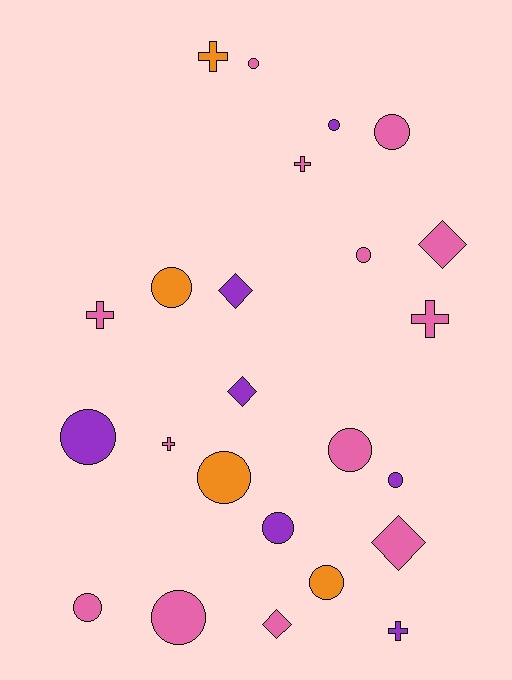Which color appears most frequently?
Pink, with 13 objects.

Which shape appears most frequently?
Circle, with 13 objects.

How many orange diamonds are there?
There are no orange diamonds.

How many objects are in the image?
There are 24 objects.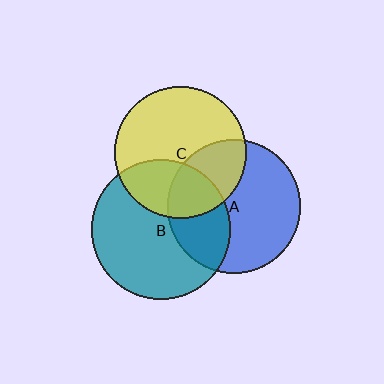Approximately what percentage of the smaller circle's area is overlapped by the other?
Approximately 35%.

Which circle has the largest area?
Circle B (teal).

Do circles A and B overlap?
Yes.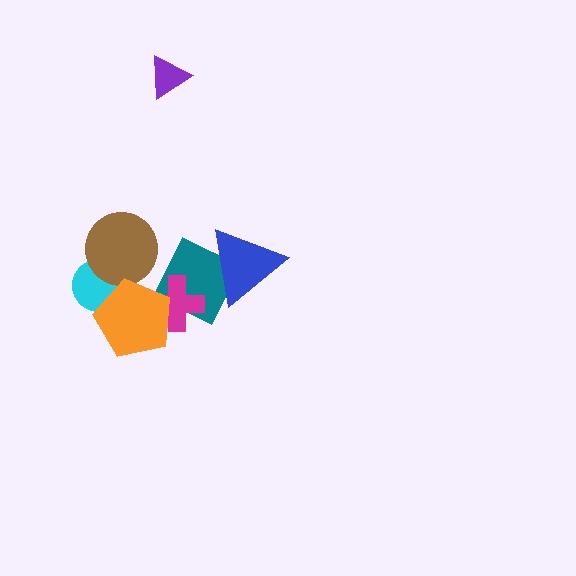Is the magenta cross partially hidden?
Yes, it is partially covered by another shape.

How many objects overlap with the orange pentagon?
2 objects overlap with the orange pentagon.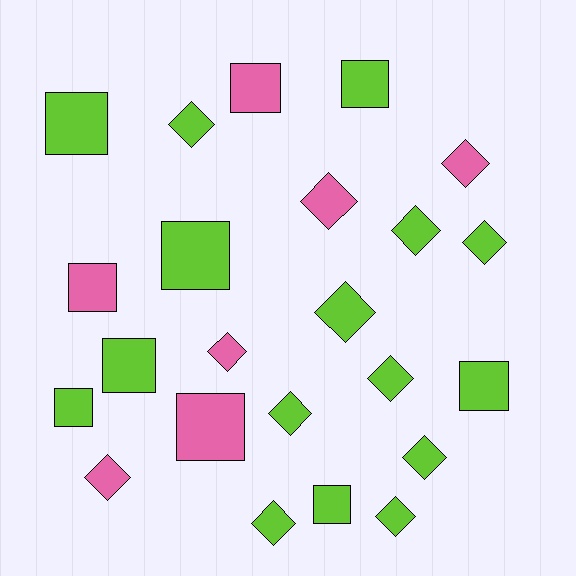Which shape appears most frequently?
Diamond, with 13 objects.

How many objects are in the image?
There are 23 objects.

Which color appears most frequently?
Lime, with 16 objects.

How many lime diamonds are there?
There are 9 lime diamonds.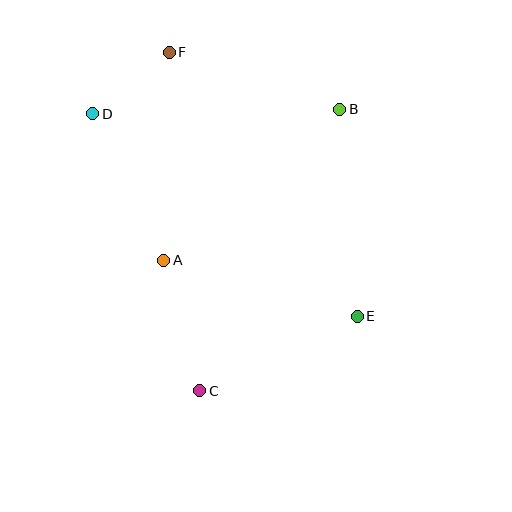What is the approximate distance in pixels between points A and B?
The distance between A and B is approximately 232 pixels.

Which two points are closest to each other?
Points D and F are closest to each other.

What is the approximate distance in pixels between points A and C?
The distance between A and C is approximately 135 pixels.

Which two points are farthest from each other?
Points C and F are farthest from each other.